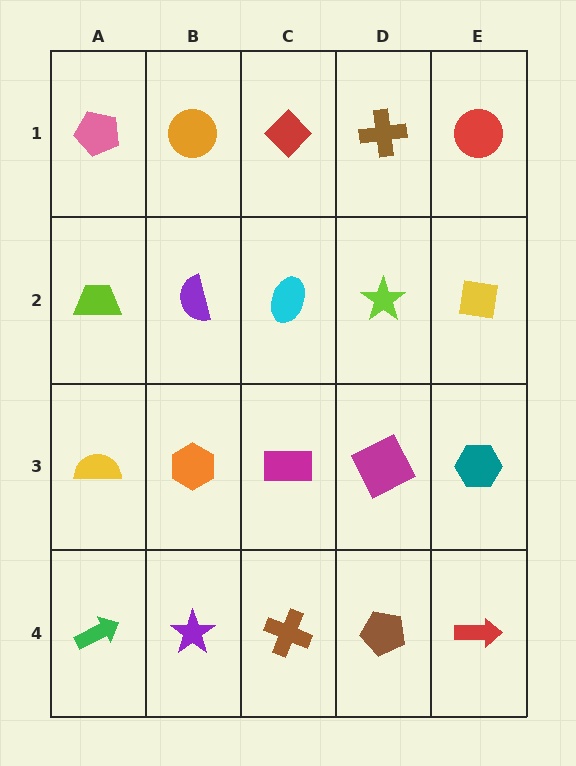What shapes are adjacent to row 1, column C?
A cyan ellipse (row 2, column C), an orange circle (row 1, column B), a brown cross (row 1, column D).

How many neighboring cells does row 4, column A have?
2.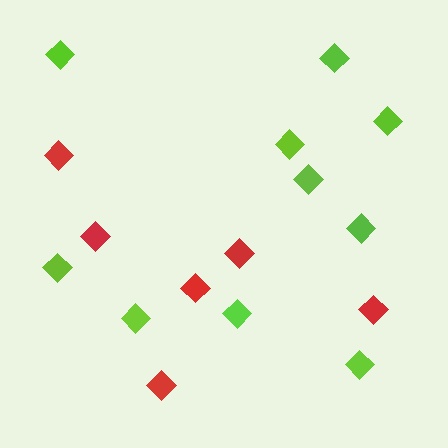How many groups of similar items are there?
There are 2 groups: one group of red diamonds (6) and one group of lime diamonds (10).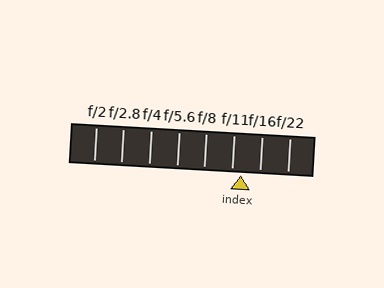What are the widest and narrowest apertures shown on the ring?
The widest aperture shown is f/2 and the narrowest is f/22.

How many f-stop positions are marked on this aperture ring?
There are 8 f-stop positions marked.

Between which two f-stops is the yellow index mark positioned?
The index mark is between f/11 and f/16.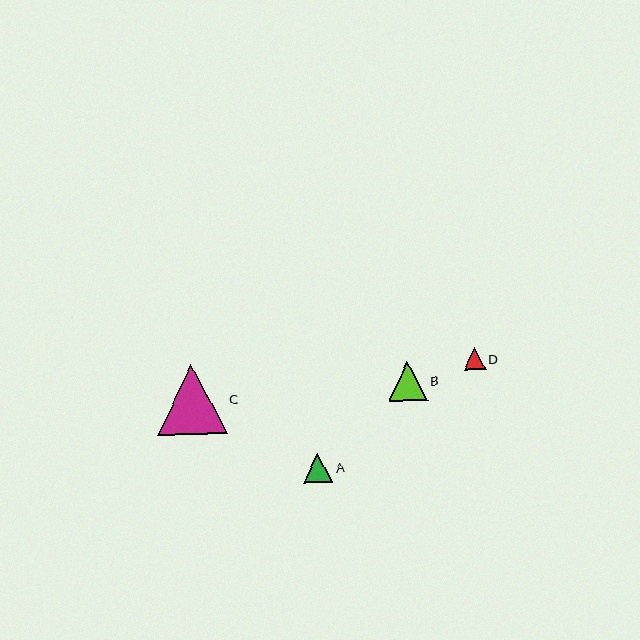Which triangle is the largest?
Triangle C is the largest with a size of approximately 70 pixels.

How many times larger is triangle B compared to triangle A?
Triangle B is approximately 1.4 times the size of triangle A.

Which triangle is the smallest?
Triangle D is the smallest with a size of approximately 22 pixels.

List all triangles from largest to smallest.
From largest to smallest: C, B, A, D.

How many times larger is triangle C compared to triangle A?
Triangle C is approximately 2.4 times the size of triangle A.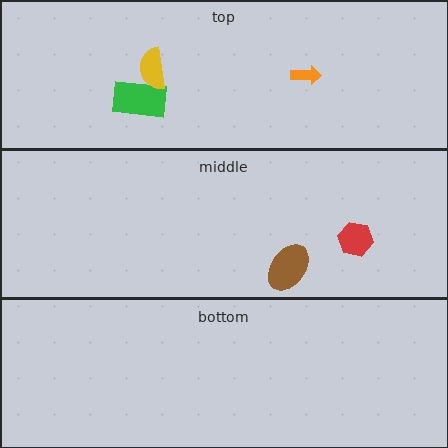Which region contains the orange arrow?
The top region.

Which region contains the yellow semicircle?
The top region.